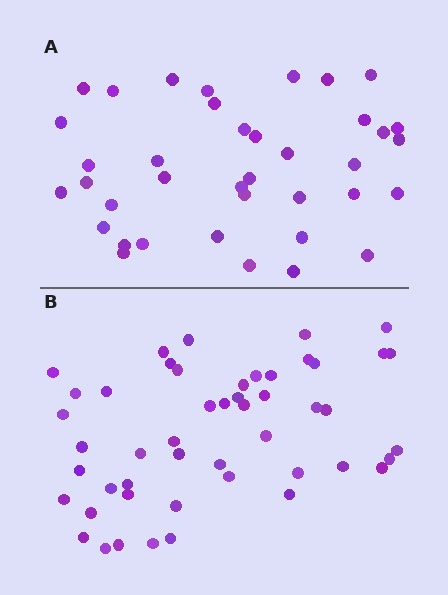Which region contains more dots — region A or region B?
Region B (the bottom region) has more dots.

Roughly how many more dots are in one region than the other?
Region B has roughly 12 or so more dots than region A.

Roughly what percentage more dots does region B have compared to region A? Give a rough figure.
About 30% more.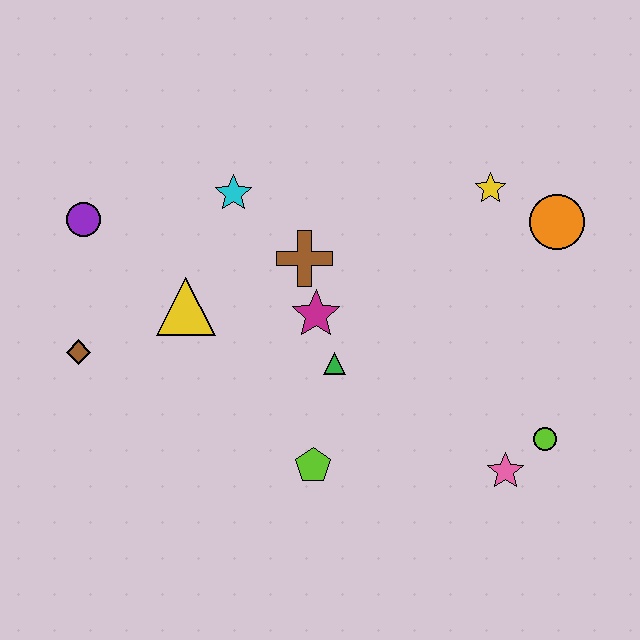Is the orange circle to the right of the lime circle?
Yes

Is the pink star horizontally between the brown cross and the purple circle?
No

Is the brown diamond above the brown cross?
No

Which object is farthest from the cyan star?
The lime circle is farthest from the cyan star.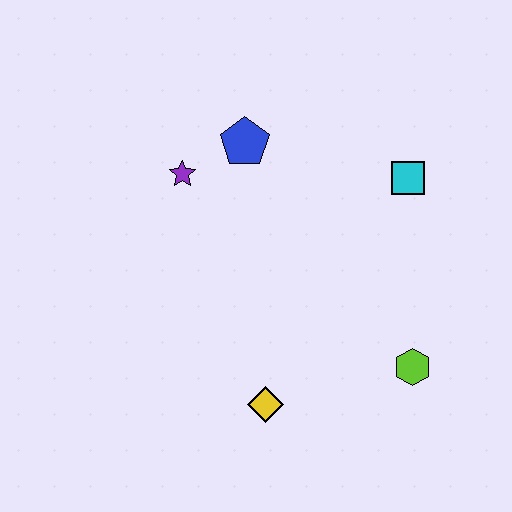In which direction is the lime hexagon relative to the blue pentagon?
The lime hexagon is below the blue pentagon.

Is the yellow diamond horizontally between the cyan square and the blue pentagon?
Yes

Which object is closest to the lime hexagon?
The yellow diamond is closest to the lime hexagon.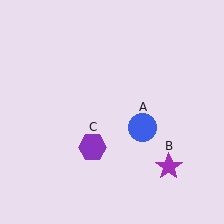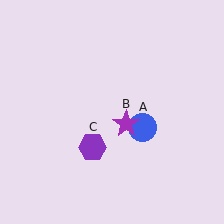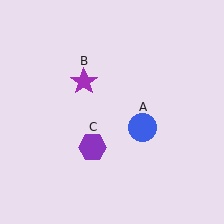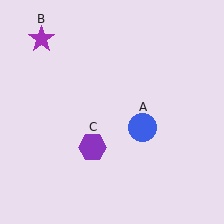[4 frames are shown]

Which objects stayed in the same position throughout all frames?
Blue circle (object A) and purple hexagon (object C) remained stationary.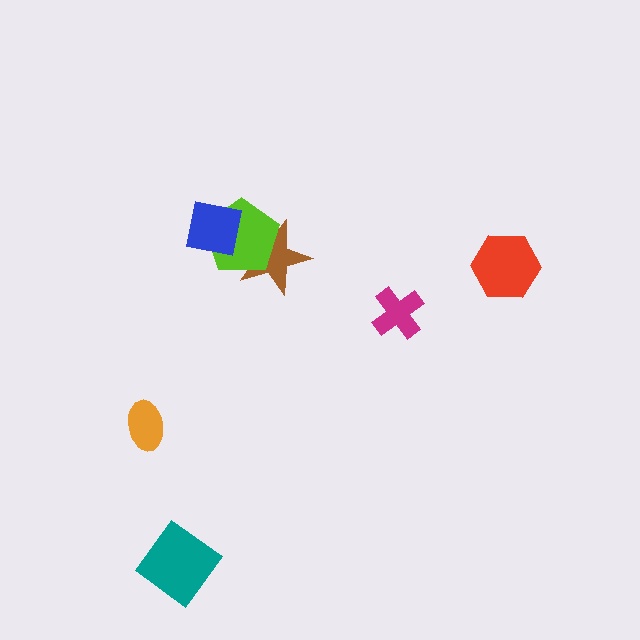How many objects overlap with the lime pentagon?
2 objects overlap with the lime pentagon.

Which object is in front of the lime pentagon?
The blue square is in front of the lime pentagon.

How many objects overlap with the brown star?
1 object overlaps with the brown star.